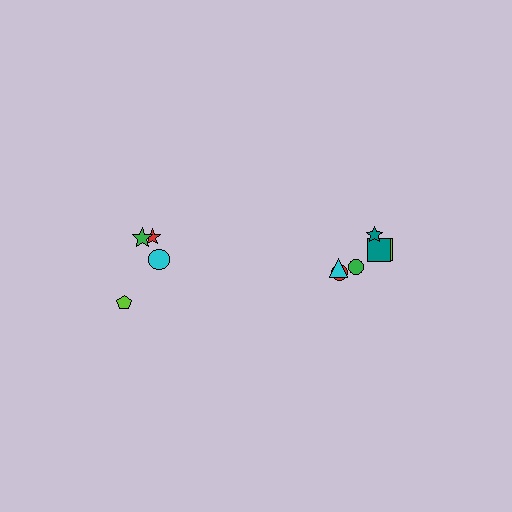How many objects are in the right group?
There are 6 objects.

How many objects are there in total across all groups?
There are 10 objects.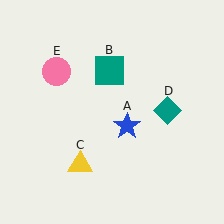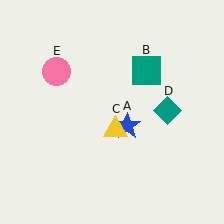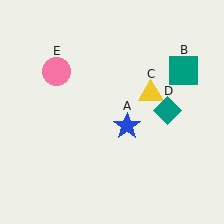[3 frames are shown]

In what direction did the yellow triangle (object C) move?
The yellow triangle (object C) moved up and to the right.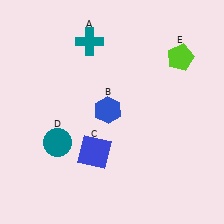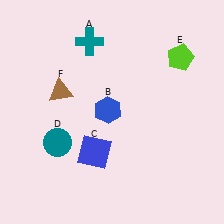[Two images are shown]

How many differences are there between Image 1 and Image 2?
There is 1 difference between the two images.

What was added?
A brown triangle (F) was added in Image 2.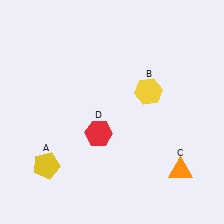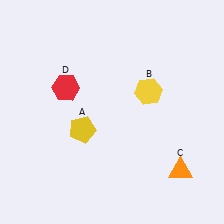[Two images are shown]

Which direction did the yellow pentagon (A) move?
The yellow pentagon (A) moved right.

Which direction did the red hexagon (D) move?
The red hexagon (D) moved up.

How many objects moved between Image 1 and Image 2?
2 objects moved between the two images.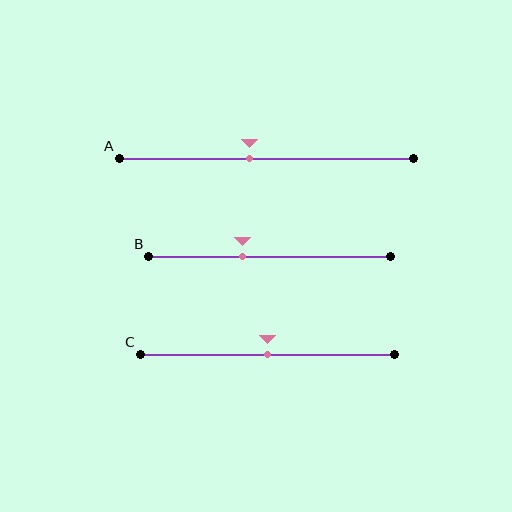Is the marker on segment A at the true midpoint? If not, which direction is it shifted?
No, the marker on segment A is shifted to the left by about 6% of the segment length.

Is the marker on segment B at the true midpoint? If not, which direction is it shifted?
No, the marker on segment B is shifted to the left by about 11% of the segment length.